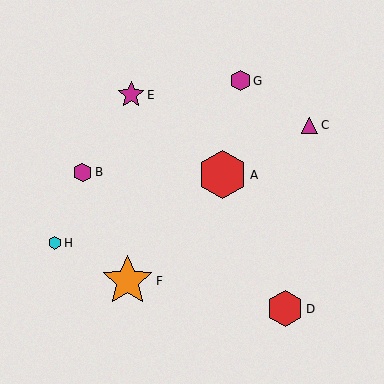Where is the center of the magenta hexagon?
The center of the magenta hexagon is at (83, 172).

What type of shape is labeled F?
Shape F is an orange star.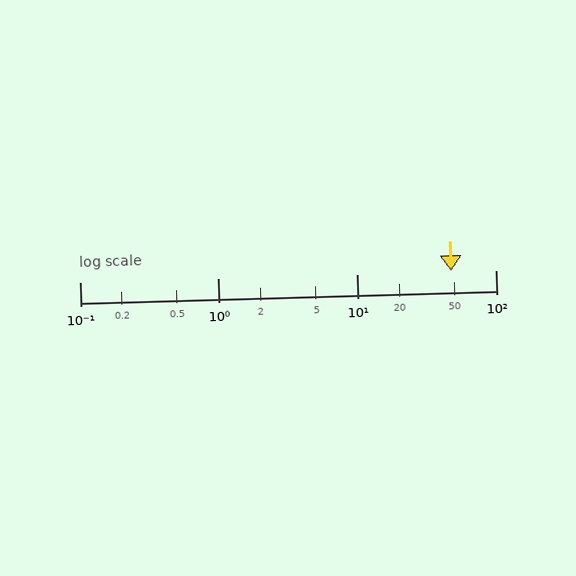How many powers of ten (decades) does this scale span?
The scale spans 3 decades, from 0.1 to 100.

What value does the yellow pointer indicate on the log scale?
The pointer indicates approximately 48.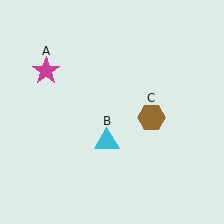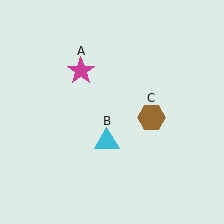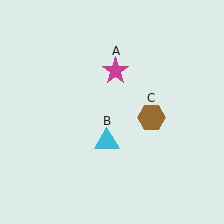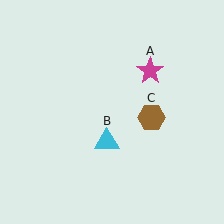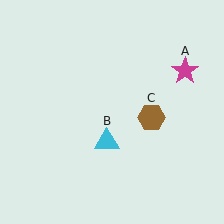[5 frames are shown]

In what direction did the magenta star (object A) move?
The magenta star (object A) moved right.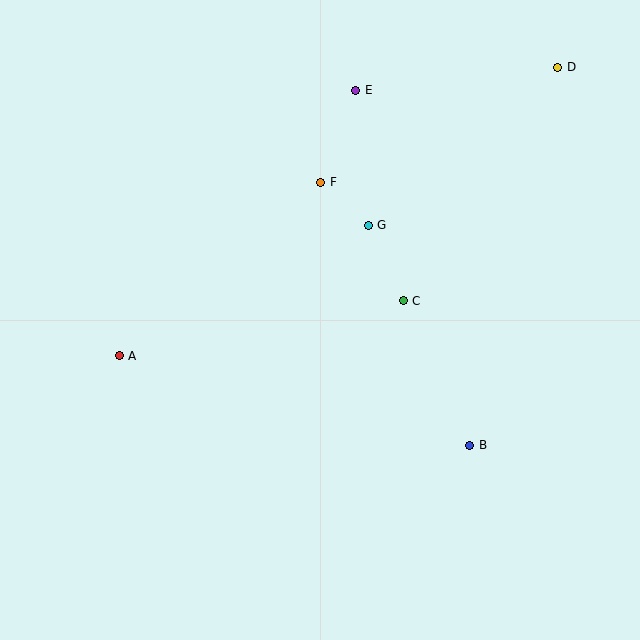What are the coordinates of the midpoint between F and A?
The midpoint between F and A is at (220, 269).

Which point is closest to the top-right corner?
Point D is closest to the top-right corner.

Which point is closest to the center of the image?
Point C at (403, 301) is closest to the center.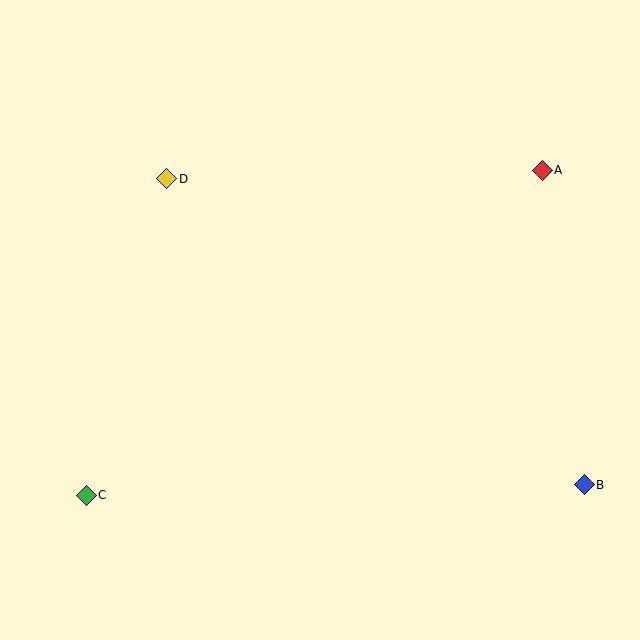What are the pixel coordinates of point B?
Point B is at (584, 485).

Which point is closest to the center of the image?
Point D at (167, 179) is closest to the center.